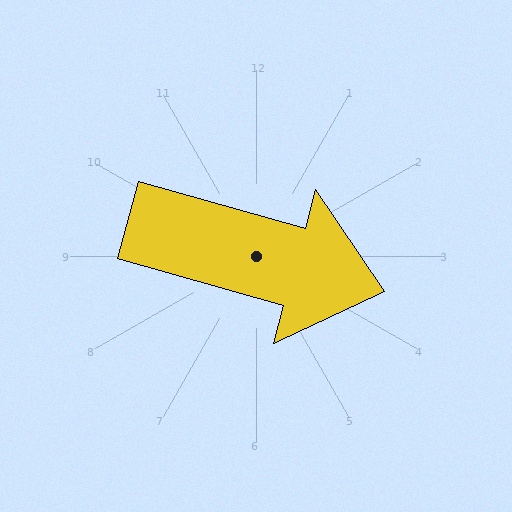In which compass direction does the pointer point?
East.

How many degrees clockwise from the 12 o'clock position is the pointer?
Approximately 106 degrees.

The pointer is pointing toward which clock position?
Roughly 4 o'clock.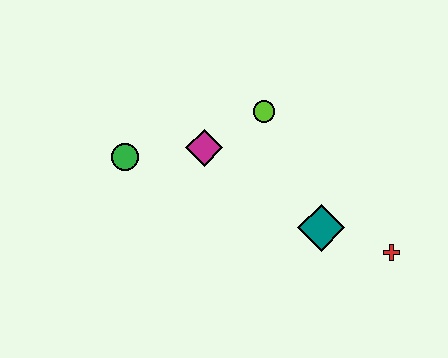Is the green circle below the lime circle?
Yes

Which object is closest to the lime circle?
The magenta diamond is closest to the lime circle.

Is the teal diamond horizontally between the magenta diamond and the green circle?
No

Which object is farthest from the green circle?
The red cross is farthest from the green circle.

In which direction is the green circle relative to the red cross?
The green circle is to the left of the red cross.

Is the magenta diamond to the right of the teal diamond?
No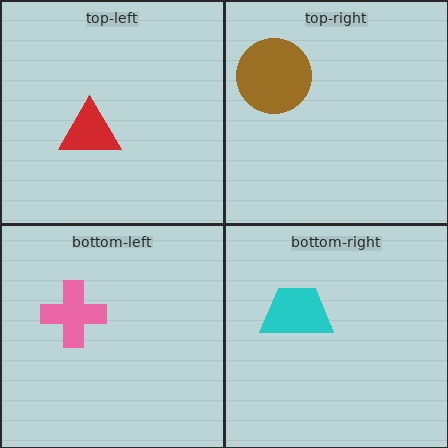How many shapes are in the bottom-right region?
1.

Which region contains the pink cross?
The bottom-left region.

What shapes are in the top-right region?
The brown circle.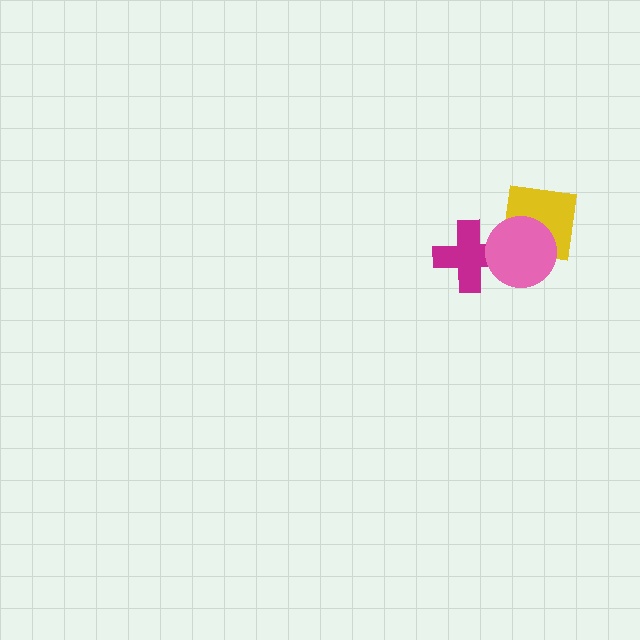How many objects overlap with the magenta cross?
1 object overlaps with the magenta cross.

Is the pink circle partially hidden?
No, no other shape covers it.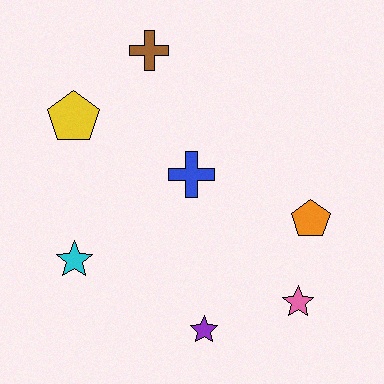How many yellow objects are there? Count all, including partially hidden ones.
There is 1 yellow object.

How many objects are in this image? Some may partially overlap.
There are 7 objects.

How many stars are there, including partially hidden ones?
There are 3 stars.